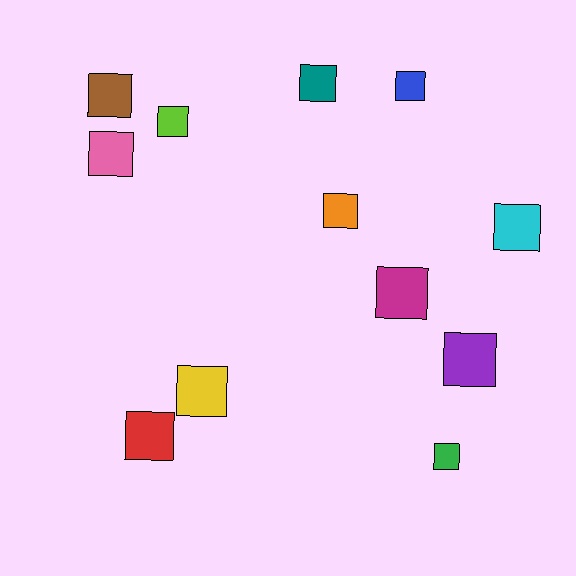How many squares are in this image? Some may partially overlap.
There are 12 squares.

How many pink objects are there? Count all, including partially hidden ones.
There is 1 pink object.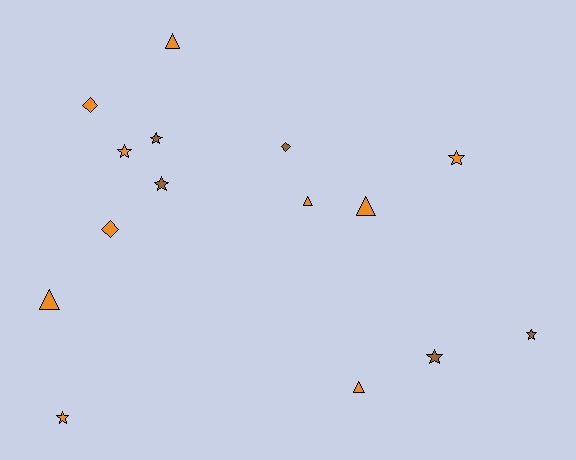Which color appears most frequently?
Orange, with 10 objects.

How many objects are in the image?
There are 15 objects.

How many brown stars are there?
There are 4 brown stars.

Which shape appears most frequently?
Star, with 7 objects.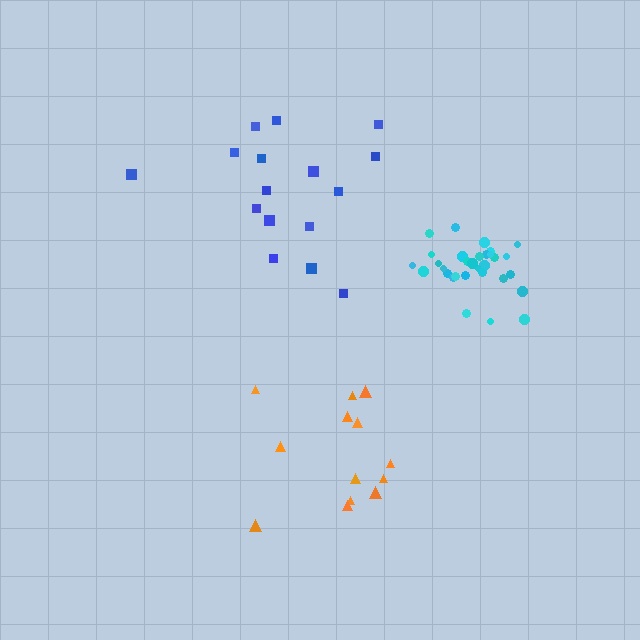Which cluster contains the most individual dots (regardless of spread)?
Cyan (31).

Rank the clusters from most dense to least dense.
cyan, orange, blue.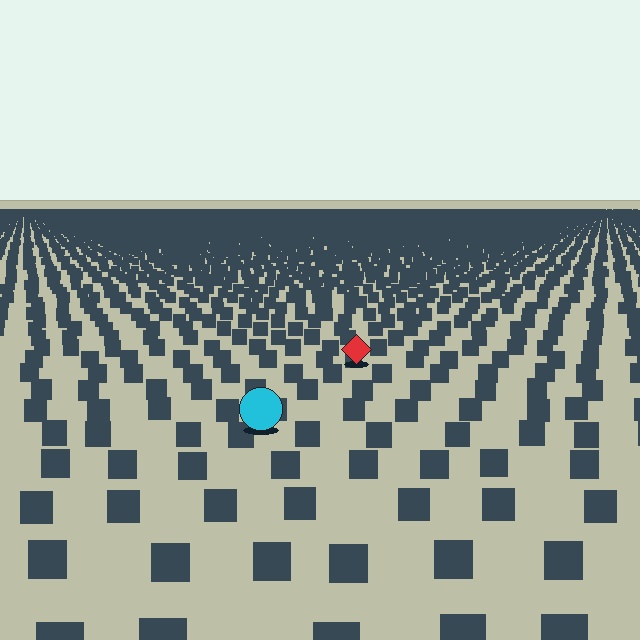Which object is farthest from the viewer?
The red diamond is farthest from the viewer. It appears smaller and the ground texture around it is denser.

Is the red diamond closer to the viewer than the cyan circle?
No. The cyan circle is closer — you can tell from the texture gradient: the ground texture is coarser near it.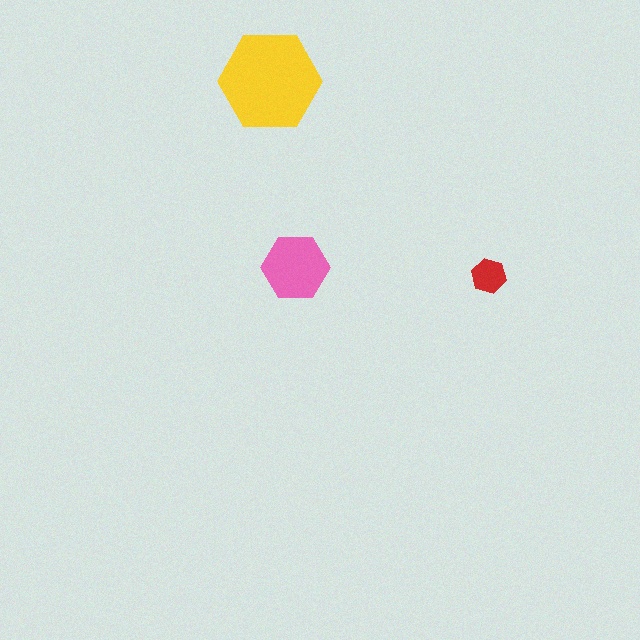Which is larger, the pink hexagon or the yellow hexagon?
The yellow one.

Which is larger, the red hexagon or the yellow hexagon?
The yellow one.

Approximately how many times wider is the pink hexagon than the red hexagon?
About 2 times wider.